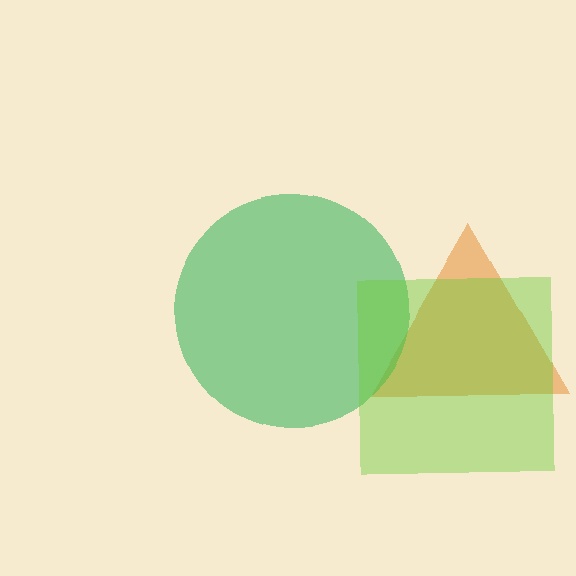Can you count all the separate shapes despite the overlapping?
Yes, there are 3 separate shapes.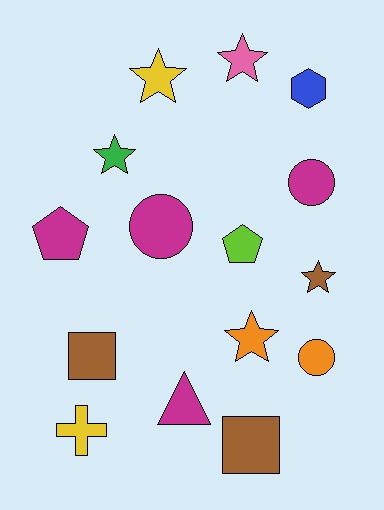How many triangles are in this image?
There is 1 triangle.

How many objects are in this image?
There are 15 objects.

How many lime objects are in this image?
There is 1 lime object.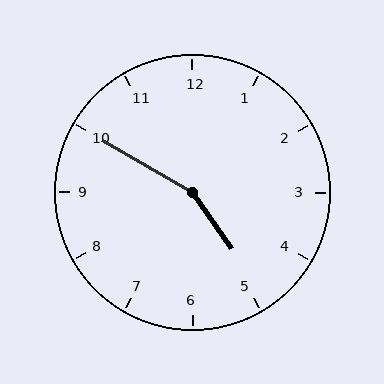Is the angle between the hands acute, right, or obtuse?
It is obtuse.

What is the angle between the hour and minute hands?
Approximately 155 degrees.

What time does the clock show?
4:50.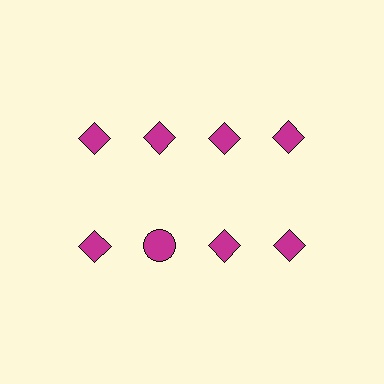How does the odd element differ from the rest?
It has a different shape: circle instead of diamond.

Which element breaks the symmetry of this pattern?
The magenta circle in the second row, second from left column breaks the symmetry. All other shapes are magenta diamonds.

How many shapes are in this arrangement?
There are 8 shapes arranged in a grid pattern.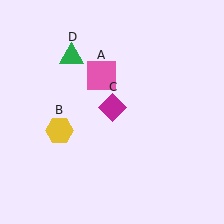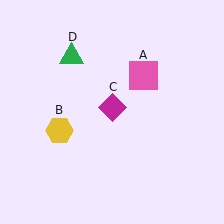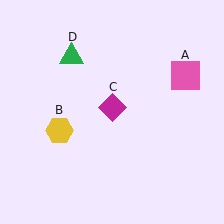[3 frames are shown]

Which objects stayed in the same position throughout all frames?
Yellow hexagon (object B) and magenta diamond (object C) and green triangle (object D) remained stationary.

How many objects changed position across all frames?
1 object changed position: pink square (object A).